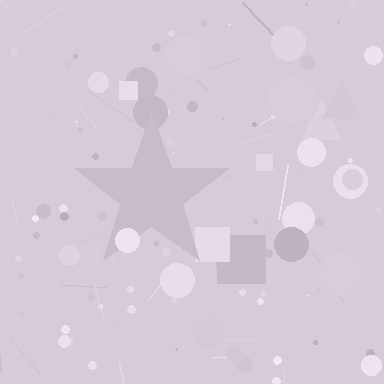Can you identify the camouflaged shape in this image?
The camouflaged shape is a star.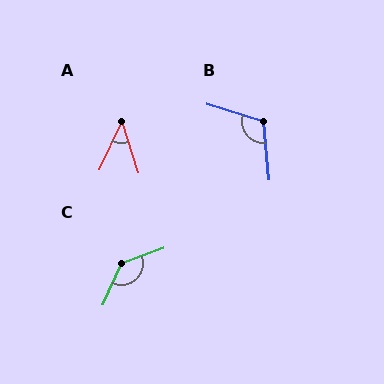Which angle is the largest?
C, at approximately 134 degrees.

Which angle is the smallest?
A, at approximately 43 degrees.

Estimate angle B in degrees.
Approximately 112 degrees.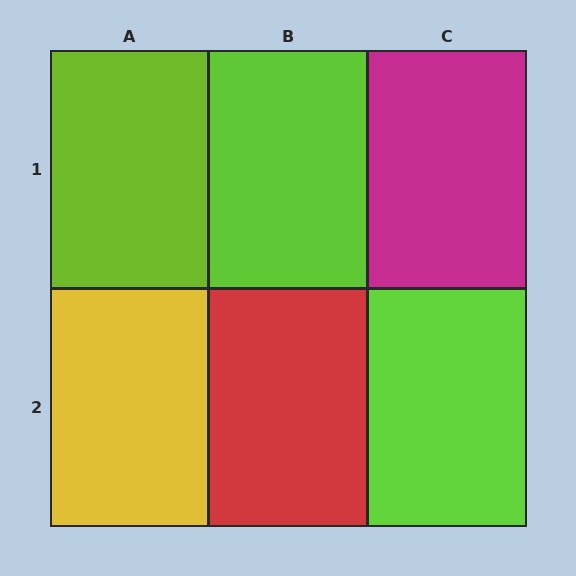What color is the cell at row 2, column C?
Lime.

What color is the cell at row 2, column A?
Yellow.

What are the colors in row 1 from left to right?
Lime, lime, magenta.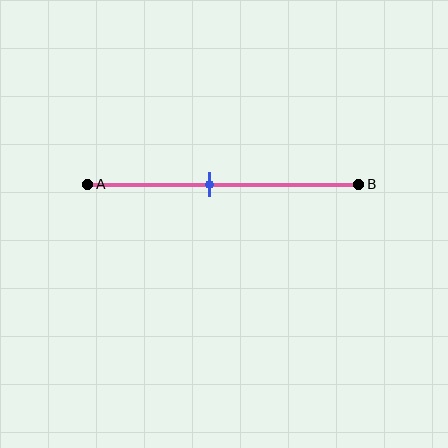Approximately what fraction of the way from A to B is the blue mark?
The blue mark is approximately 45% of the way from A to B.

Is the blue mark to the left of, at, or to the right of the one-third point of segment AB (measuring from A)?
The blue mark is to the right of the one-third point of segment AB.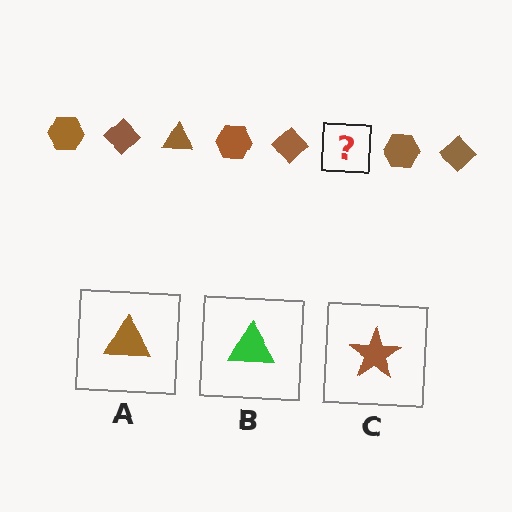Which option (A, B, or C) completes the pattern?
A.